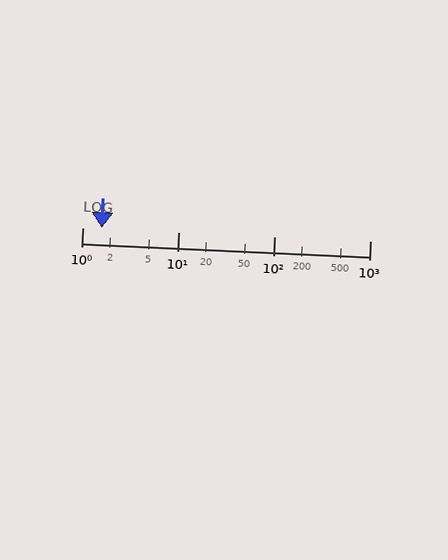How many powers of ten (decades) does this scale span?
The scale spans 3 decades, from 1 to 1000.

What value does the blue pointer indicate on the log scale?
The pointer indicates approximately 1.6.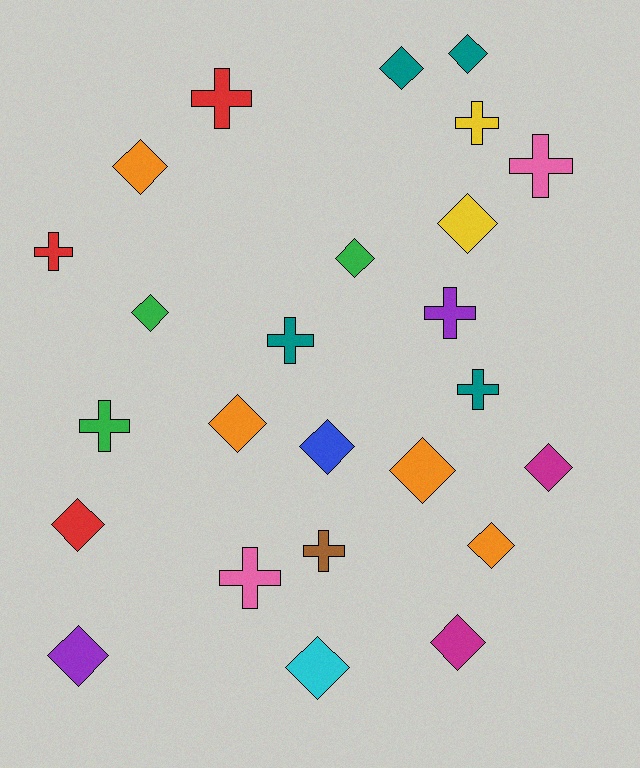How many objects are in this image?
There are 25 objects.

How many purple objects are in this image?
There are 2 purple objects.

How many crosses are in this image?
There are 10 crosses.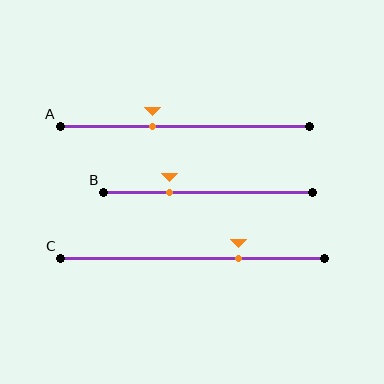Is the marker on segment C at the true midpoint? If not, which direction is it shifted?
No, the marker on segment C is shifted to the right by about 18% of the segment length.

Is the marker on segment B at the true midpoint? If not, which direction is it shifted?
No, the marker on segment B is shifted to the left by about 19% of the segment length.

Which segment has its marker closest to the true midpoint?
Segment A has its marker closest to the true midpoint.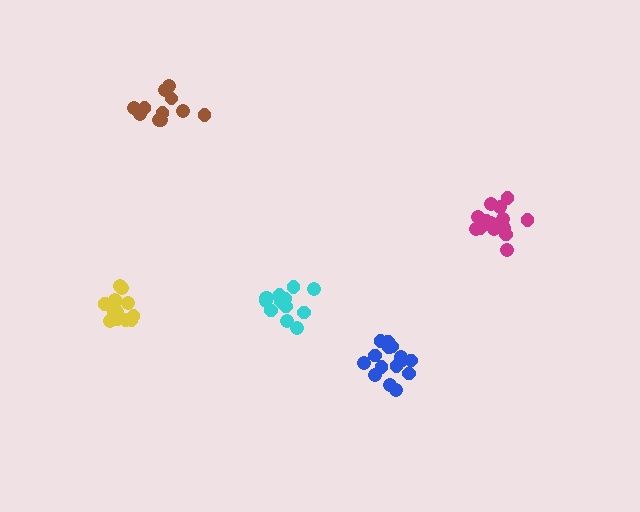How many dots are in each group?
Group 1: 14 dots, Group 2: 14 dots, Group 3: 15 dots, Group 4: 15 dots, Group 5: 11 dots (69 total).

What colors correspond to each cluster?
The clusters are colored: yellow, cyan, blue, magenta, brown.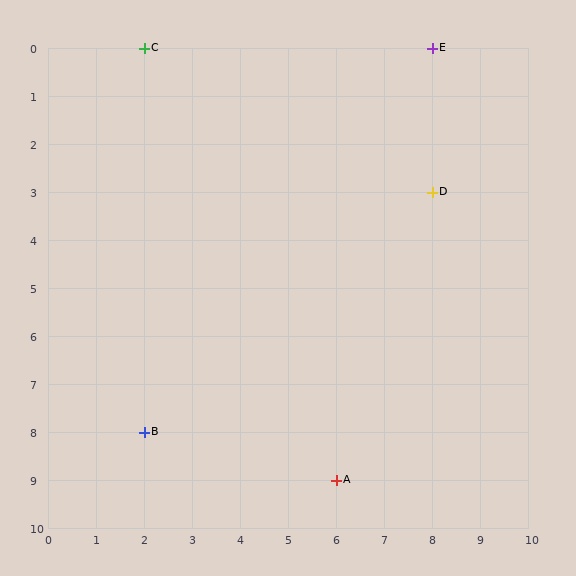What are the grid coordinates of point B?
Point B is at grid coordinates (2, 8).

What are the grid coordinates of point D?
Point D is at grid coordinates (8, 3).